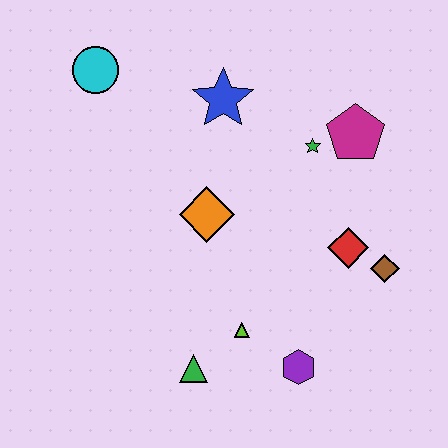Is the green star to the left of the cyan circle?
No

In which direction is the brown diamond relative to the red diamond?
The brown diamond is to the right of the red diamond.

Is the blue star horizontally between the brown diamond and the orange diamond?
Yes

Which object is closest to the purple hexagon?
The lime triangle is closest to the purple hexagon.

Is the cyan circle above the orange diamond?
Yes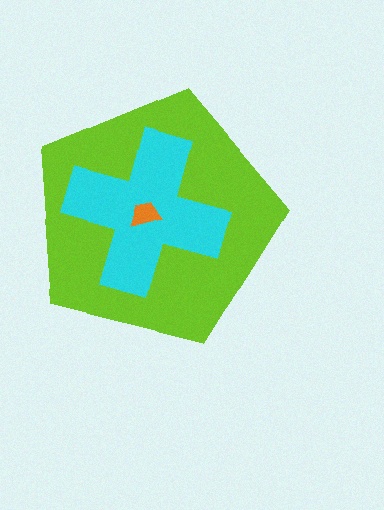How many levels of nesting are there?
3.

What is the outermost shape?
The lime pentagon.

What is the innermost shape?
The orange trapezoid.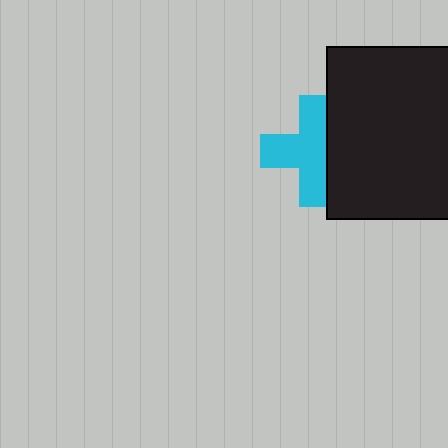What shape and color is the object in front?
The object in front is a black rectangle.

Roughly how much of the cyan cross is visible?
Most of it is visible (roughly 66%).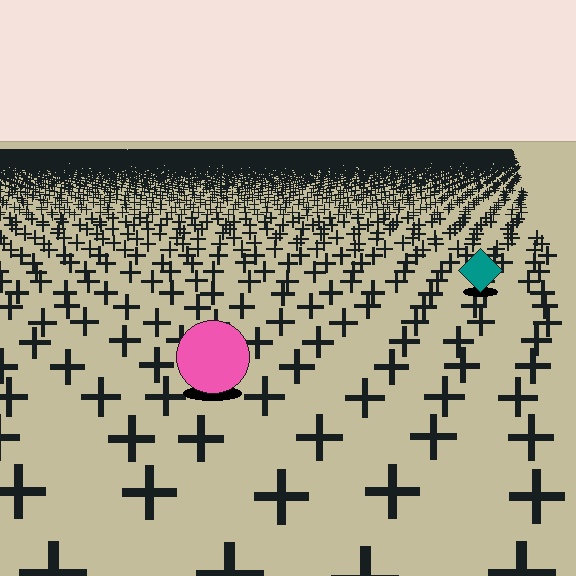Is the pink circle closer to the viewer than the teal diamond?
Yes. The pink circle is closer — you can tell from the texture gradient: the ground texture is coarser near it.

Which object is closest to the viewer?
The pink circle is closest. The texture marks near it are larger and more spread out.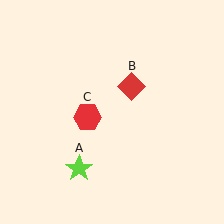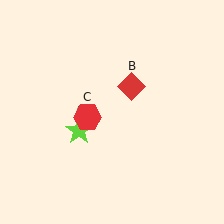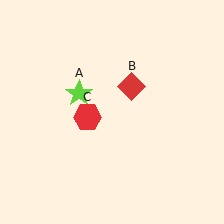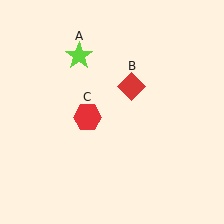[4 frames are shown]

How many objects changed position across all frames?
1 object changed position: lime star (object A).